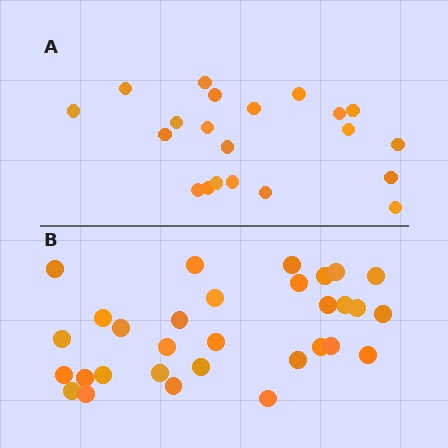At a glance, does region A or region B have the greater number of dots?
Region B (the bottom region) has more dots.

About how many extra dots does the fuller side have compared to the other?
Region B has roughly 10 or so more dots than region A.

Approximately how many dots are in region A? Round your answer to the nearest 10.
About 20 dots. (The exact count is 21, which rounds to 20.)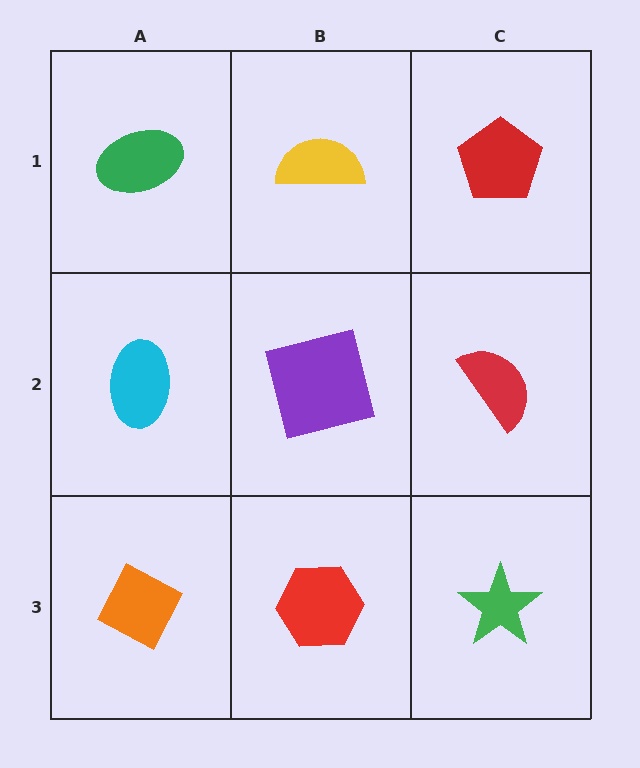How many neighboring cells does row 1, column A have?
2.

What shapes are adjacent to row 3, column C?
A red semicircle (row 2, column C), a red hexagon (row 3, column B).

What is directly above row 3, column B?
A purple square.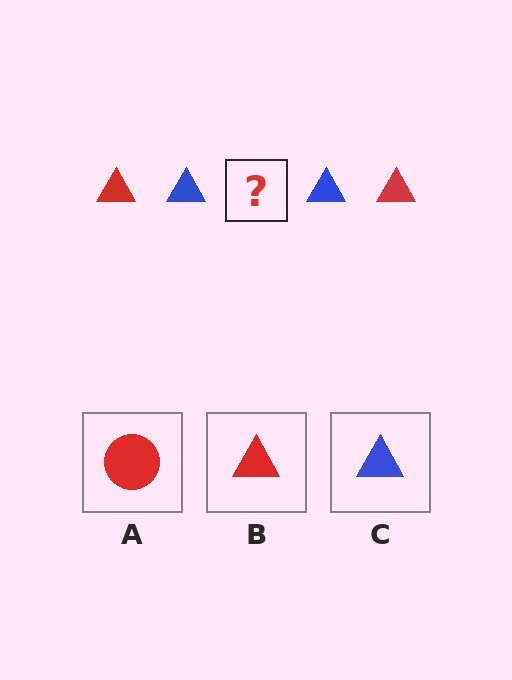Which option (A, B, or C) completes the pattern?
B.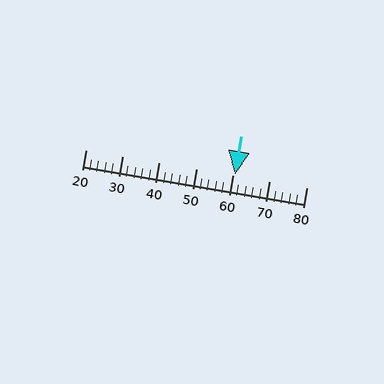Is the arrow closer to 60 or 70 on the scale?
The arrow is closer to 60.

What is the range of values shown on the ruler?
The ruler shows values from 20 to 80.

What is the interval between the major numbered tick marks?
The major tick marks are spaced 10 units apart.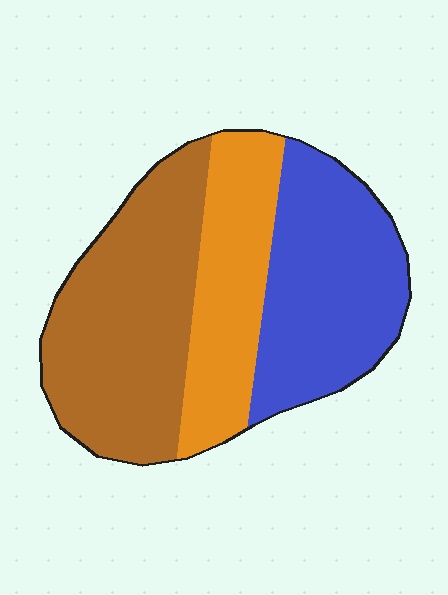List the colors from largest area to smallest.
From largest to smallest: brown, blue, orange.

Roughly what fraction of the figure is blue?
Blue takes up about one third (1/3) of the figure.